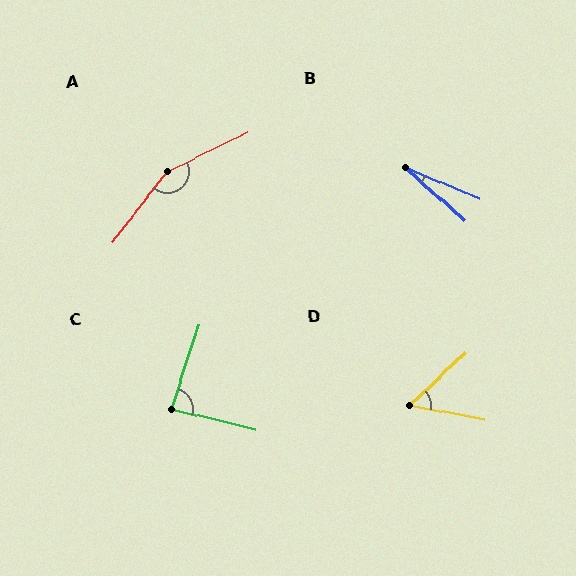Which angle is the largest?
A, at approximately 154 degrees.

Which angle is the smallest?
B, at approximately 19 degrees.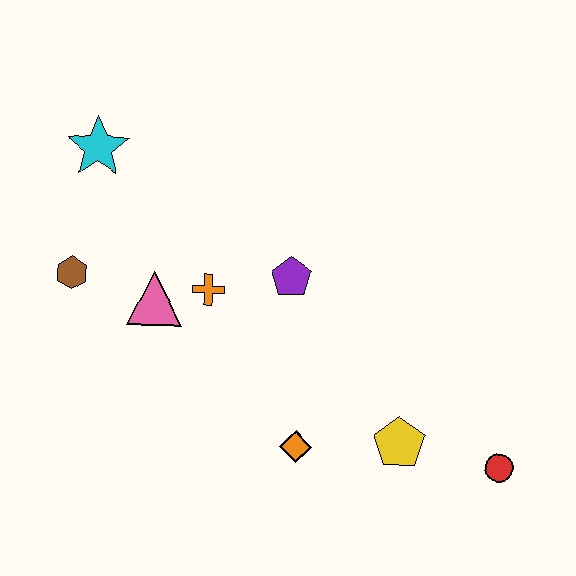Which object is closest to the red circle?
The yellow pentagon is closest to the red circle.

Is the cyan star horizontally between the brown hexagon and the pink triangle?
Yes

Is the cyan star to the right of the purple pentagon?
No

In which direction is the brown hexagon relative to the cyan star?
The brown hexagon is below the cyan star.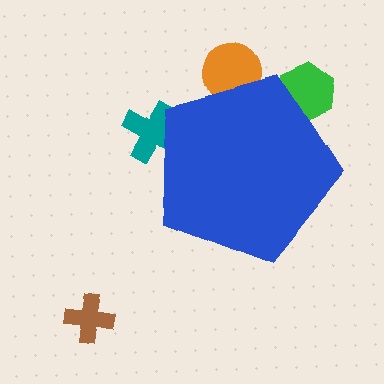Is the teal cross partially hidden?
Yes, the teal cross is partially hidden behind the blue pentagon.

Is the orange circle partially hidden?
Yes, the orange circle is partially hidden behind the blue pentagon.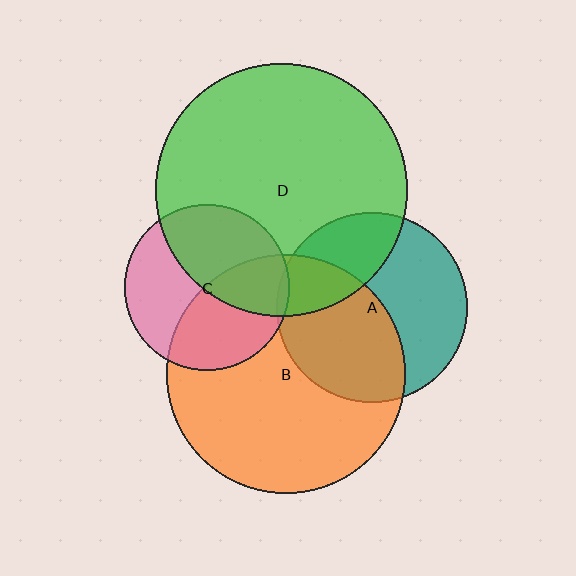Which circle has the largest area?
Circle D (green).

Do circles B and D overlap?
Yes.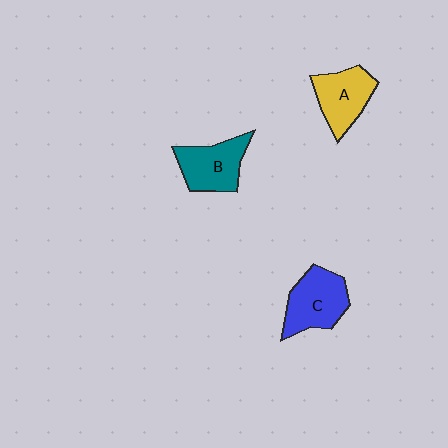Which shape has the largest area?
Shape C (blue).